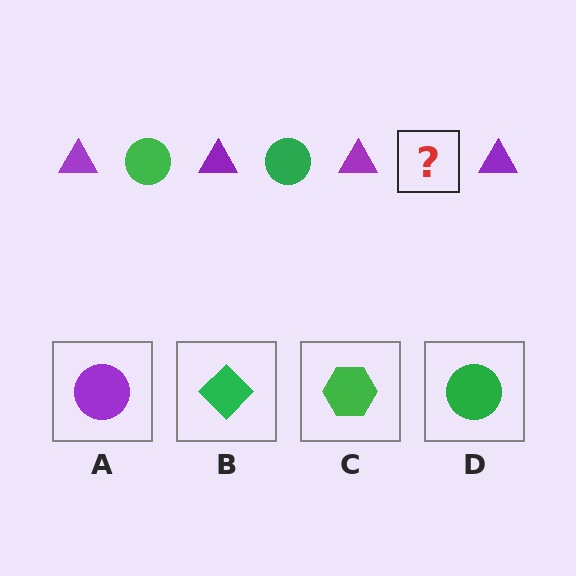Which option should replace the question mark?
Option D.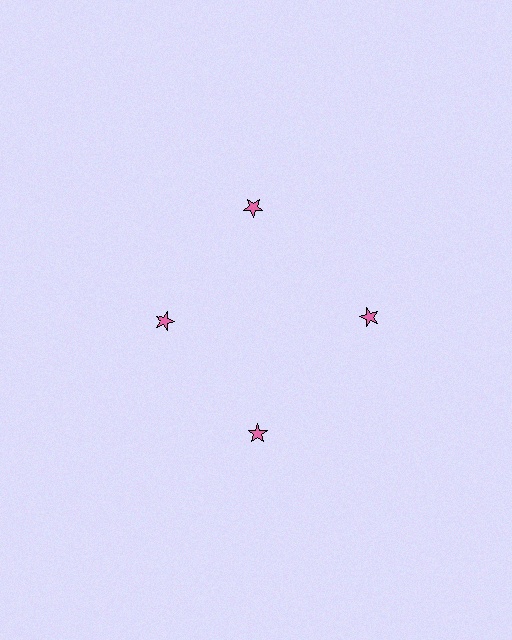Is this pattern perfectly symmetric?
No. The 4 pink stars are arranged in a ring, but one element near the 9 o'clock position is pulled inward toward the center, breaking the 4-fold rotational symmetry.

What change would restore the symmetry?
The symmetry would be restored by moving it outward, back onto the ring so that all 4 stars sit at equal angles and equal distance from the center.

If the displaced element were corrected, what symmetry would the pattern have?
It would have 4-fold rotational symmetry — the pattern would map onto itself every 90 degrees.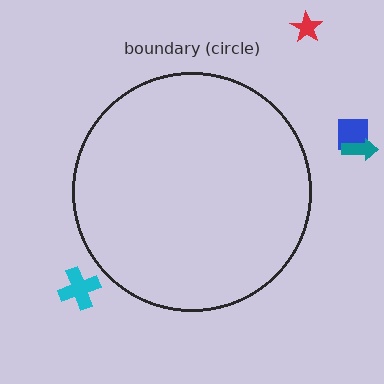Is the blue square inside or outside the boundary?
Outside.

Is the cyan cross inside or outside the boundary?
Outside.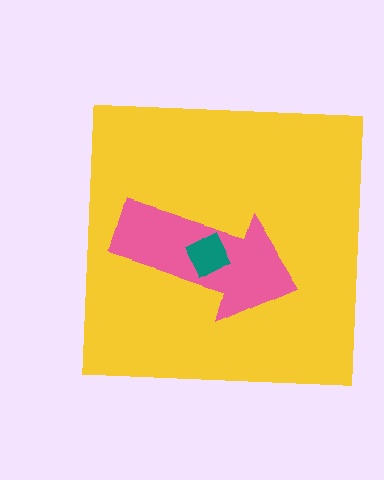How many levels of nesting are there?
3.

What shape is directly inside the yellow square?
The pink arrow.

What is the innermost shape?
The teal diamond.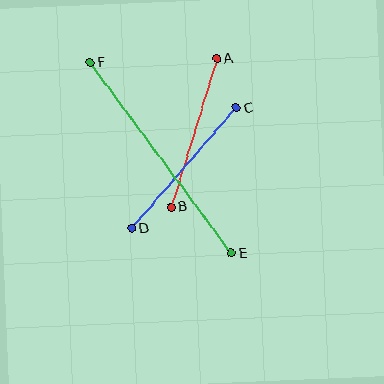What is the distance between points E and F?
The distance is approximately 237 pixels.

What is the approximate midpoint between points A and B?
The midpoint is at approximately (194, 133) pixels.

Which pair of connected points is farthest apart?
Points E and F are farthest apart.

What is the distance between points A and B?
The distance is approximately 156 pixels.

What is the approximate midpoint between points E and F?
The midpoint is at approximately (161, 158) pixels.